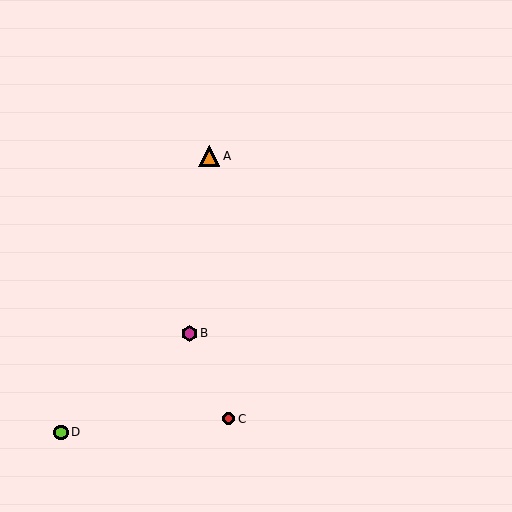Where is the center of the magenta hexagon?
The center of the magenta hexagon is at (189, 333).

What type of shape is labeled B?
Shape B is a magenta hexagon.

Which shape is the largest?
The orange triangle (labeled A) is the largest.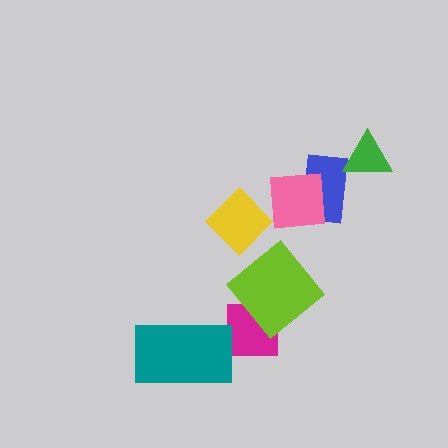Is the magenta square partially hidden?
Yes, it is partially covered by another shape.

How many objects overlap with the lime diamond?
1 object overlaps with the lime diamond.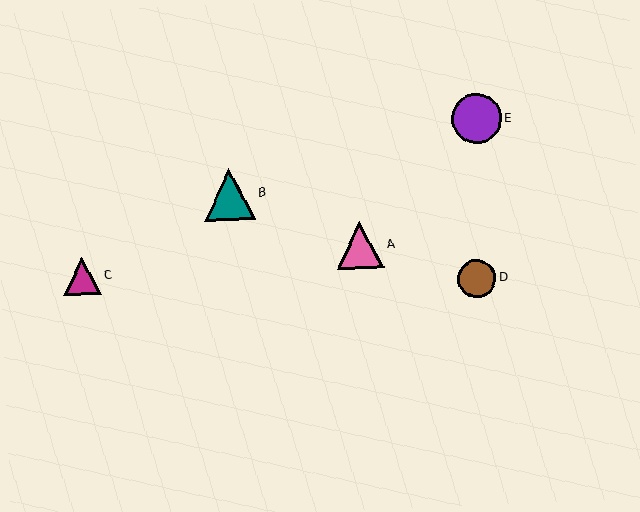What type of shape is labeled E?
Shape E is a purple circle.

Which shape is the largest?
The teal triangle (labeled B) is the largest.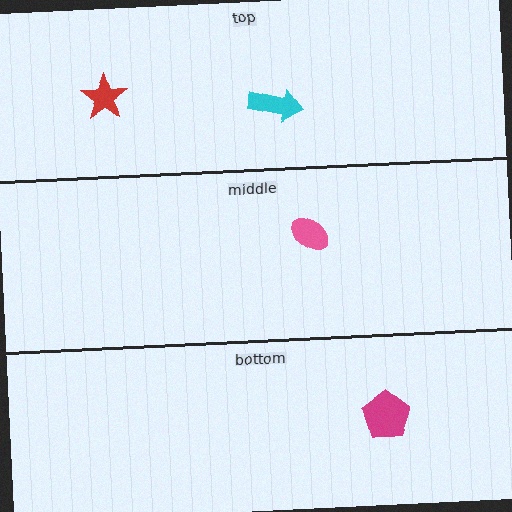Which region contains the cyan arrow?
The top region.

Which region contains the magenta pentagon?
The bottom region.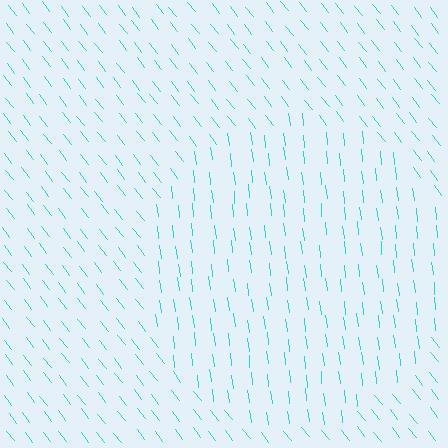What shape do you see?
I see a circle.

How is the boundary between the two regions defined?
The boundary is defined purely by a change in line orientation (approximately 31 degrees difference). All lines are the same color and thickness.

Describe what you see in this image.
The image is filled with small cyan line segments. A circle region in the image has lines oriented differently from the surrounding lines, creating a visible texture boundary.